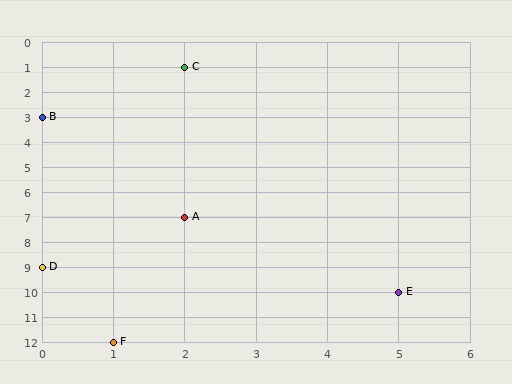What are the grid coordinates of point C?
Point C is at grid coordinates (2, 1).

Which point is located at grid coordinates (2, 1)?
Point C is at (2, 1).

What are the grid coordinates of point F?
Point F is at grid coordinates (1, 12).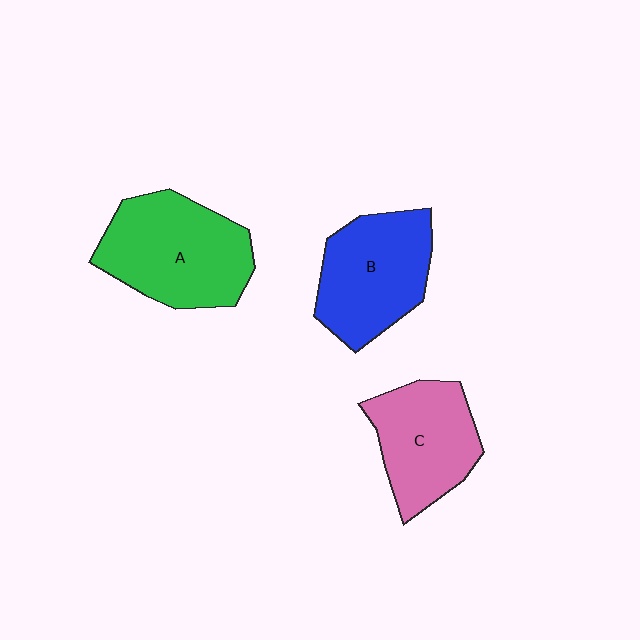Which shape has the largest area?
Shape A (green).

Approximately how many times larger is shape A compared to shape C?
Approximately 1.3 times.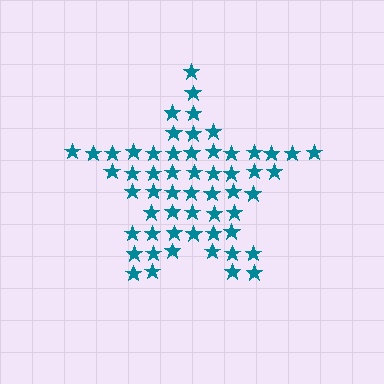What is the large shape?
The large shape is a star.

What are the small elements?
The small elements are stars.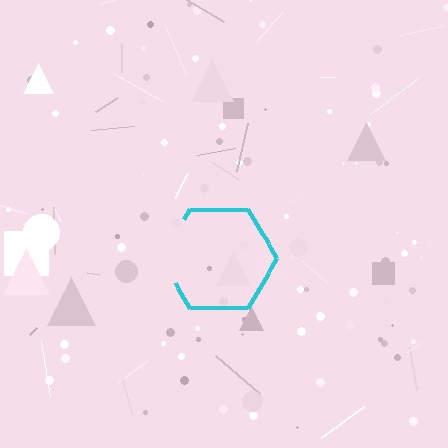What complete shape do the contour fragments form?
The contour fragments form a hexagon.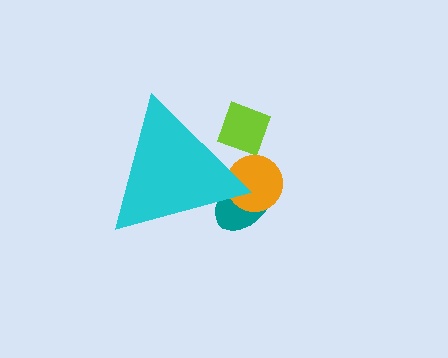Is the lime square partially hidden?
Yes, the lime square is partially hidden behind the cyan triangle.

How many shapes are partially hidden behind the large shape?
3 shapes are partially hidden.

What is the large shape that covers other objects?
A cyan triangle.